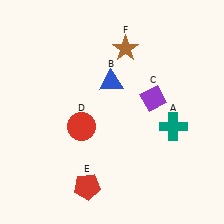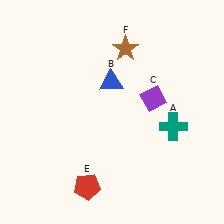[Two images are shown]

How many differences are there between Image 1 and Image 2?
There is 1 difference between the two images.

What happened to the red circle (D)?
The red circle (D) was removed in Image 2. It was in the bottom-left area of Image 1.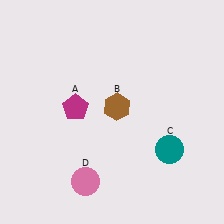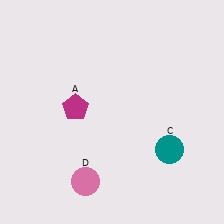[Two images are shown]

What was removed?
The brown hexagon (B) was removed in Image 2.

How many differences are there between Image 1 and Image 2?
There is 1 difference between the two images.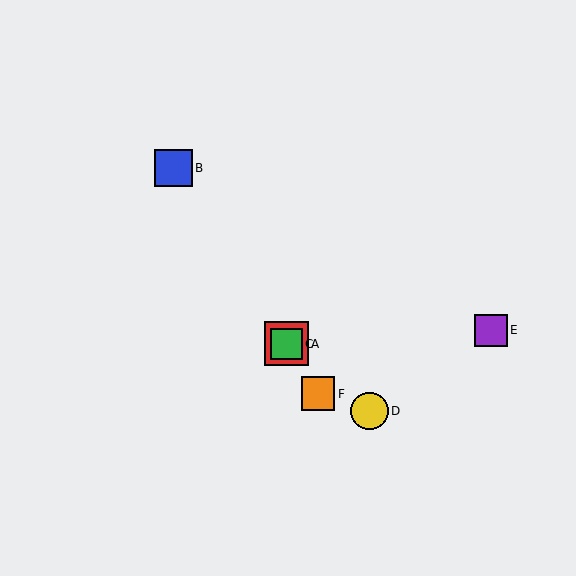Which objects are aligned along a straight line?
Objects A, B, C, F are aligned along a straight line.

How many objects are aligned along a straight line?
4 objects (A, B, C, F) are aligned along a straight line.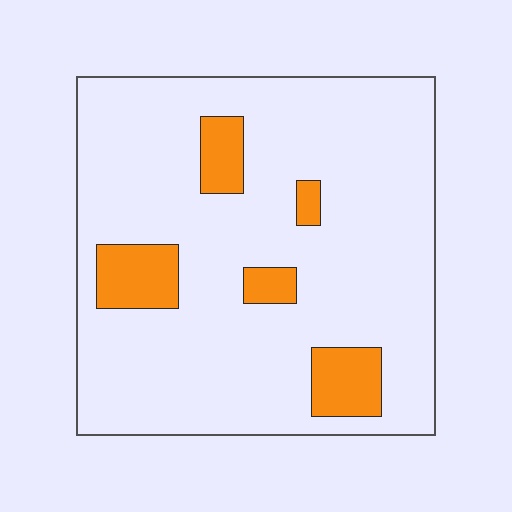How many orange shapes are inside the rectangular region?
5.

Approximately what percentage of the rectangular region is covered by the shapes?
Approximately 15%.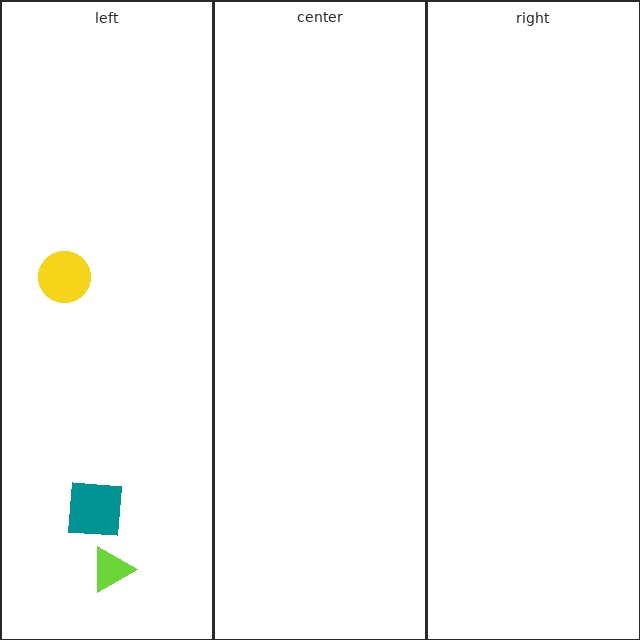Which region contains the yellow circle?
The left region.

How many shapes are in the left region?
3.